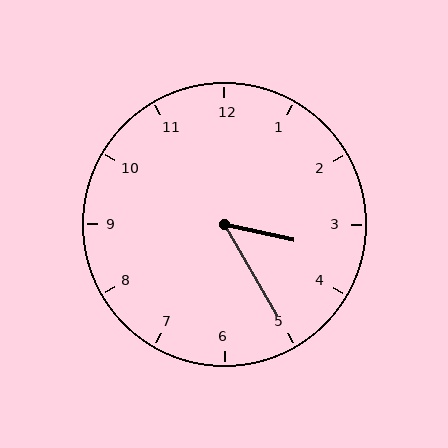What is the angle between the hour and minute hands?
Approximately 48 degrees.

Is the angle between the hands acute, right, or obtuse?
It is acute.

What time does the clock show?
3:25.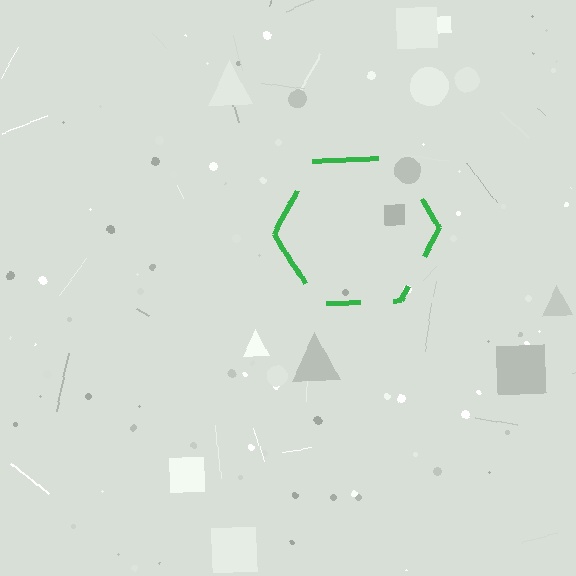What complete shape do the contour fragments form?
The contour fragments form a hexagon.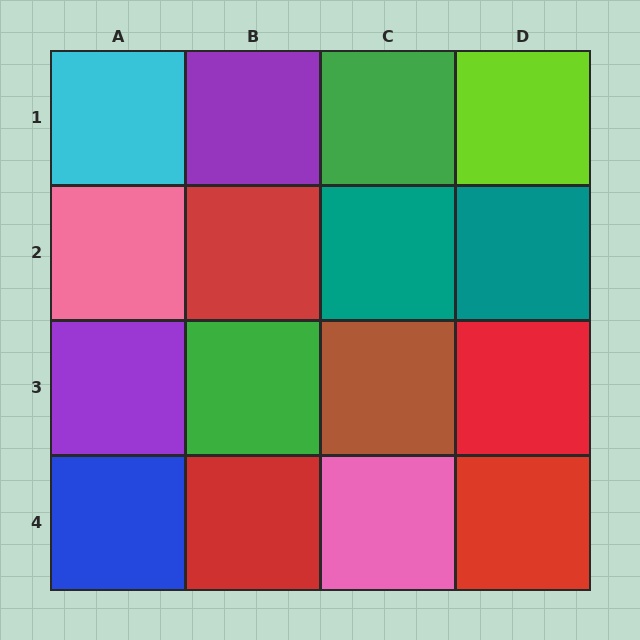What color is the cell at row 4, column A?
Blue.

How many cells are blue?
1 cell is blue.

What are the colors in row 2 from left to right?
Pink, red, teal, teal.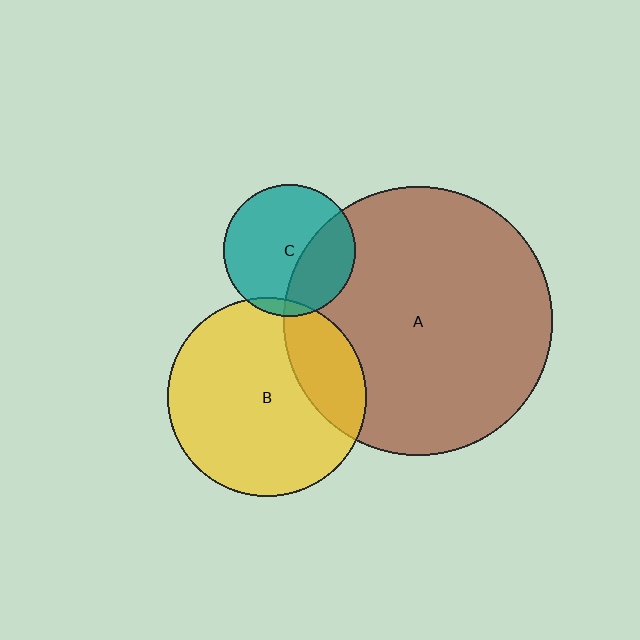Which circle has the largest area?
Circle A (brown).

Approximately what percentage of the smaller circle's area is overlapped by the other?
Approximately 5%.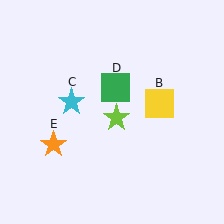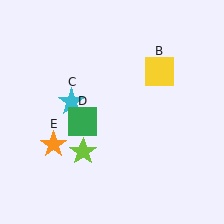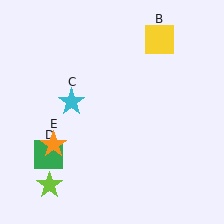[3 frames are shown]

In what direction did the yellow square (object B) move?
The yellow square (object B) moved up.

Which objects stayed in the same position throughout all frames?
Cyan star (object C) and orange star (object E) remained stationary.